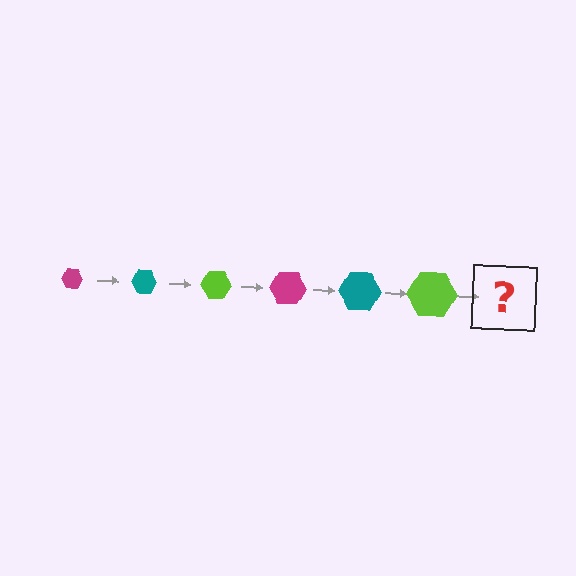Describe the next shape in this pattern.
It should be a magenta hexagon, larger than the previous one.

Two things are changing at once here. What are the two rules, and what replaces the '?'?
The two rules are that the hexagon grows larger each step and the color cycles through magenta, teal, and lime. The '?' should be a magenta hexagon, larger than the previous one.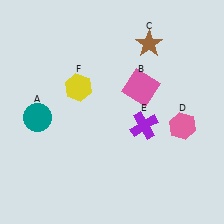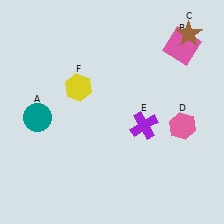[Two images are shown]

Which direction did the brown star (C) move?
The brown star (C) moved right.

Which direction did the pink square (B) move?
The pink square (B) moved up.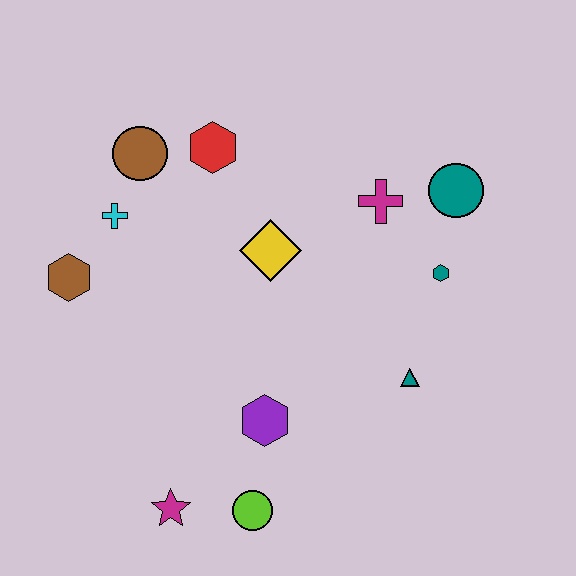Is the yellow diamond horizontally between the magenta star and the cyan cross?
No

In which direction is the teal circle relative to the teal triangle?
The teal circle is above the teal triangle.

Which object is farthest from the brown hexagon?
The teal circle is farthest from the brown hexagon.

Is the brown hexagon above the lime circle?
Yes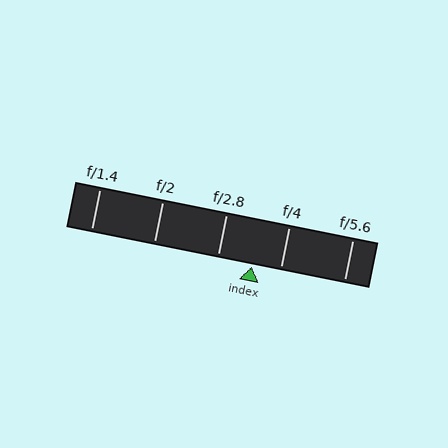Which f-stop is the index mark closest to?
The index mark is closest to f/4.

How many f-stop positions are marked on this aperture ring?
There are 5 f-stop positions marked.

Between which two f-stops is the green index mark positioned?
The index mark is between f/2.8 and f/4.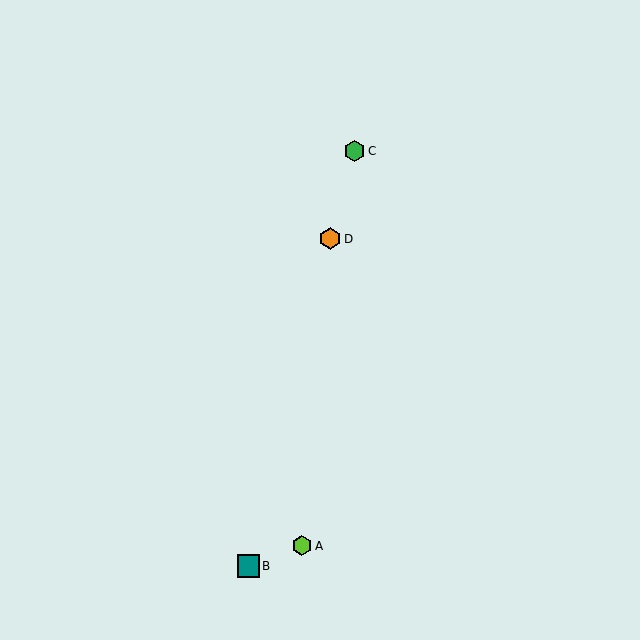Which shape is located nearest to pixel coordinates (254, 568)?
The teal square (labeled B) at (248, 566) is nearest to that location.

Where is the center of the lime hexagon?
The center of the lime hexagon is at (302, 546).